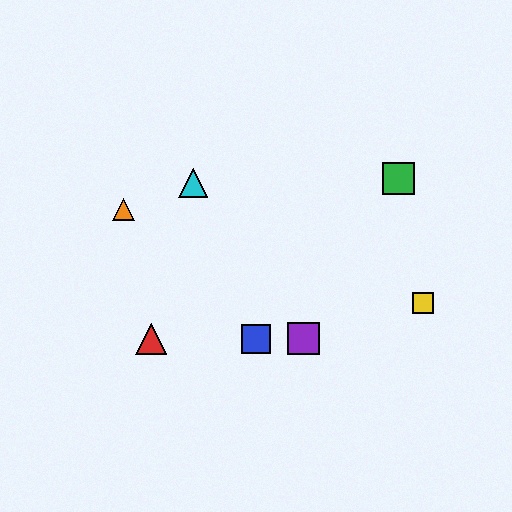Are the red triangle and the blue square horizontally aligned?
Yes, both are at y≈339.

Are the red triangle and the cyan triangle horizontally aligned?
No, the red triangle is at y≈339 and the cyan triangle is at y≈183.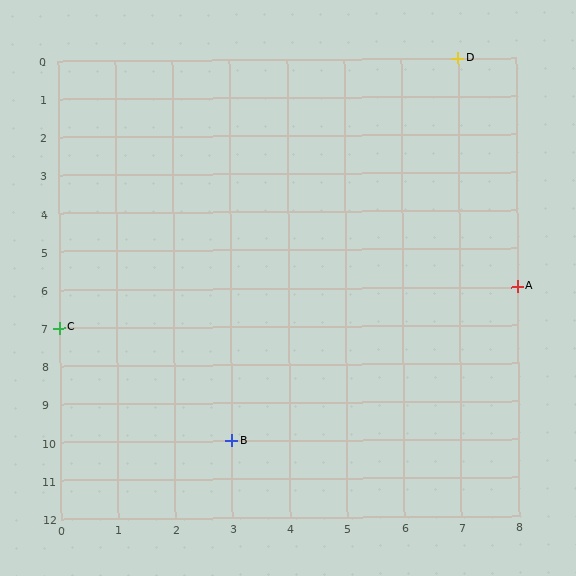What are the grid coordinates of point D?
Point D is at grid coordinates (7, 0).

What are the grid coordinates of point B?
Point B is at grid coordinates (3, 10).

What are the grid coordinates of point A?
Point A is at grid coordinates (8, 6).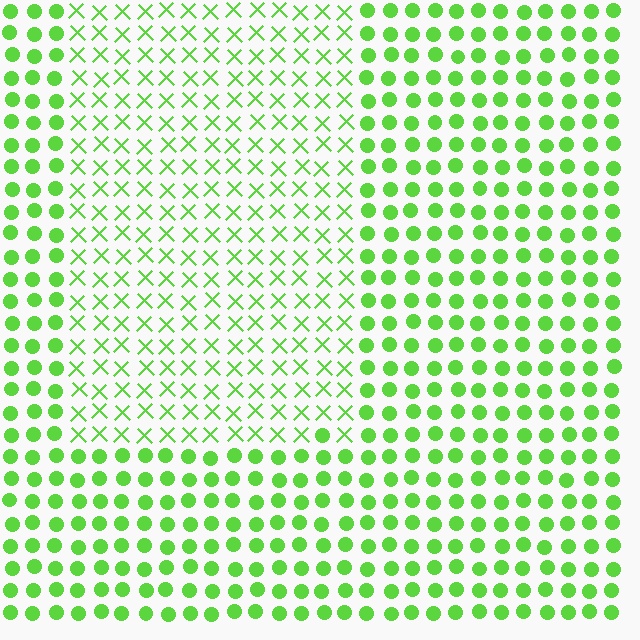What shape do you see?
I see a rectangle.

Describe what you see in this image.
The image is filled with small lime elements arranged in a uniform grid. A rectangle-shaped region contains X marks, while the surrounding area contains circles. The boundary is defined purely by the change in element shape.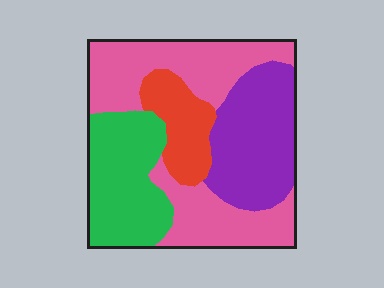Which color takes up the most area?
Pink, at roughly 40%.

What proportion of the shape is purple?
Purple covers roughly 25% of the shape.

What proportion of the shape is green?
Green takes up about one quarter (1/4) of the shape.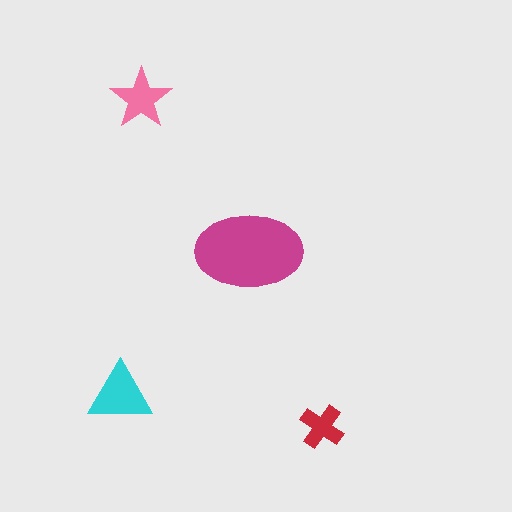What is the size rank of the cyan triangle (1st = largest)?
2nd.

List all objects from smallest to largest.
The red cross, the pink star, the cyan triangle, the magenta ellipse.